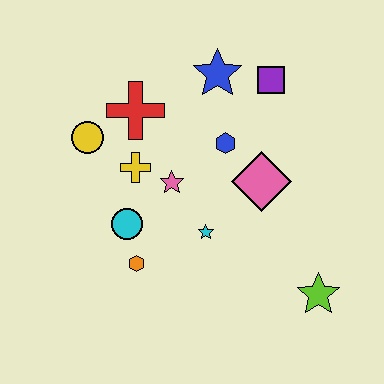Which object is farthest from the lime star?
The yellow circle is farthest from the lime star.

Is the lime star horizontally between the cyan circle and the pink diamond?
No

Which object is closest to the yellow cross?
The pink star is closest to the yellow cross.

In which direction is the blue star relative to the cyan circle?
The blue star is above the cyan circle.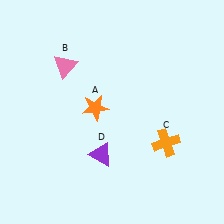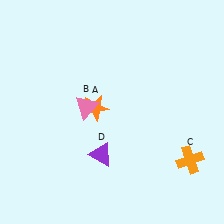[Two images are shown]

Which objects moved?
The objects that moved are: the pink triangle (B), the orange cross (C).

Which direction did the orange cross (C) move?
The orange cross (C) moved right.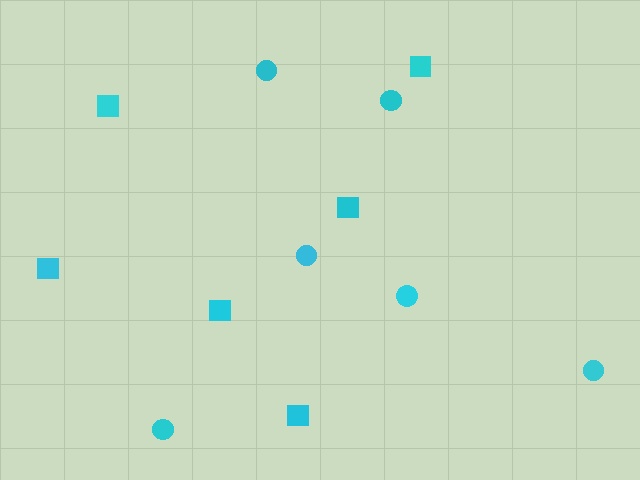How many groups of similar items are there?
There are 2 groups: one group of circles (6) and one group of squares (6).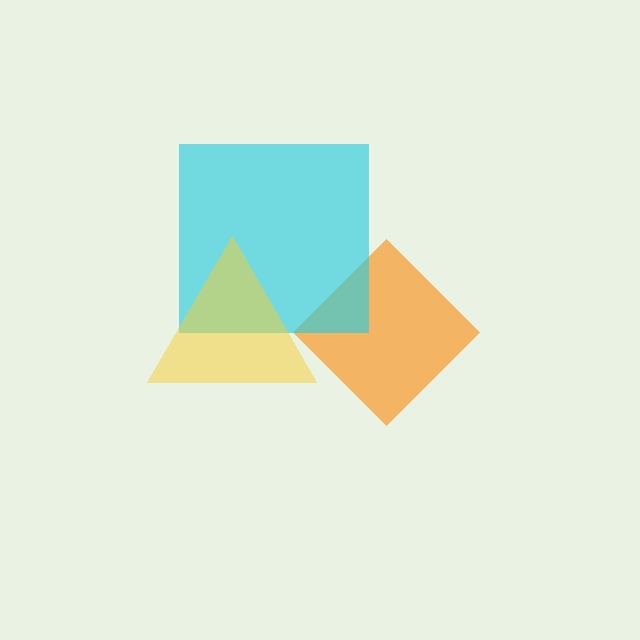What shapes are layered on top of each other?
The layered shapes are: an orange diamond, a cyan square, a yellow triangle.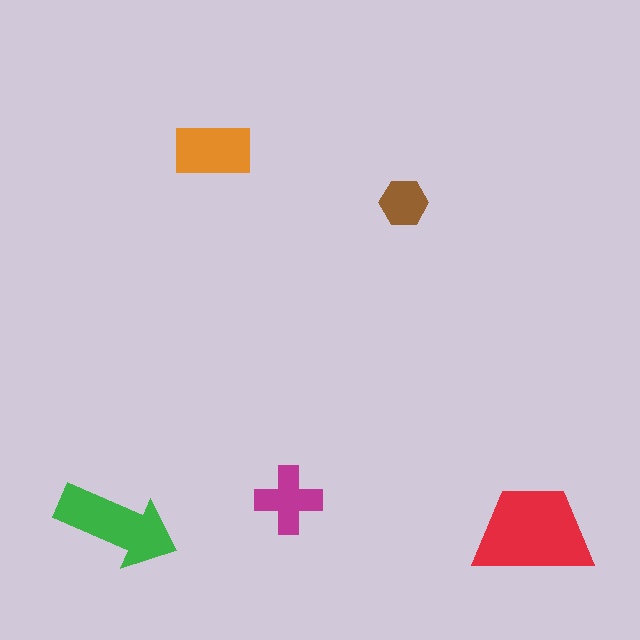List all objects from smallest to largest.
The brown hexagon, the magenta cross, the orange rectangle, the green arrow, the red trapezoid.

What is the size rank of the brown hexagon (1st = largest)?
5th.